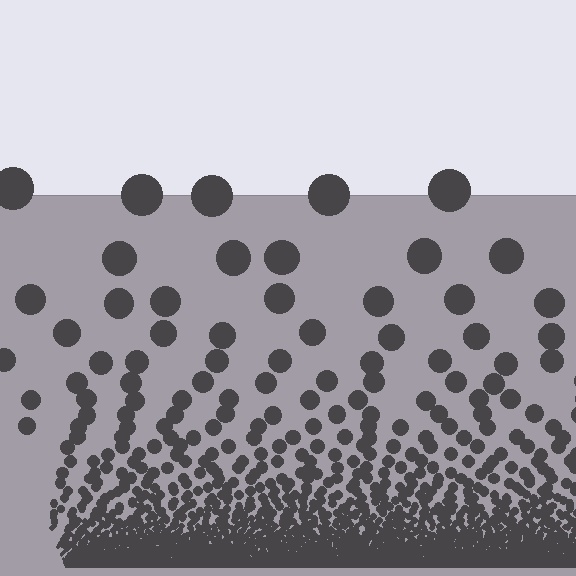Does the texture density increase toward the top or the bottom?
Density increases toward the bottom.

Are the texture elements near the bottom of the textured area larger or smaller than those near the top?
Smaller. The gradient is inverted — elements near the bottom are smaller and denser.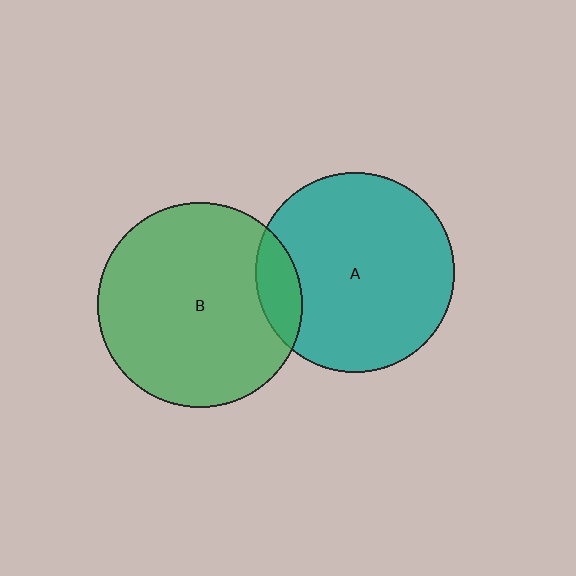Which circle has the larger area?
Circle B (green).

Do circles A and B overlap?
Yes.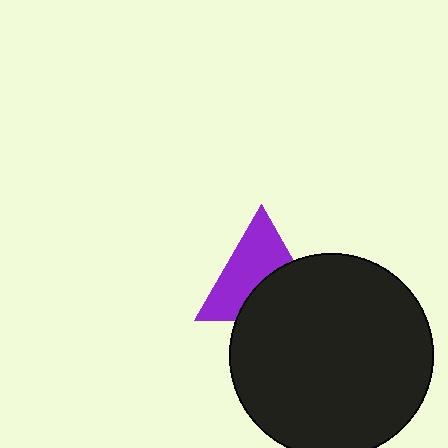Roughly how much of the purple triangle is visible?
About half of it is visible (roughly 57%).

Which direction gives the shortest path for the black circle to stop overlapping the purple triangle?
Moving down gives the shortest separation.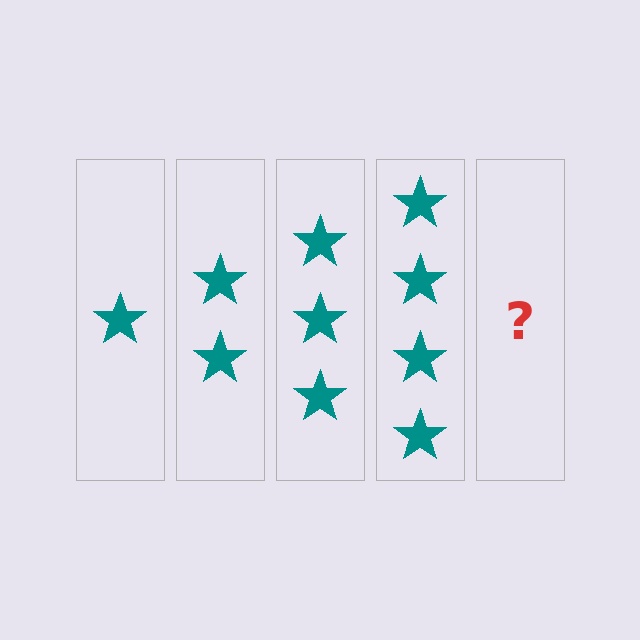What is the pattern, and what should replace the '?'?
The pattern is that each step adds one more star. The '?' should be 5 stars.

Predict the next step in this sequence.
The next step is 5 stars.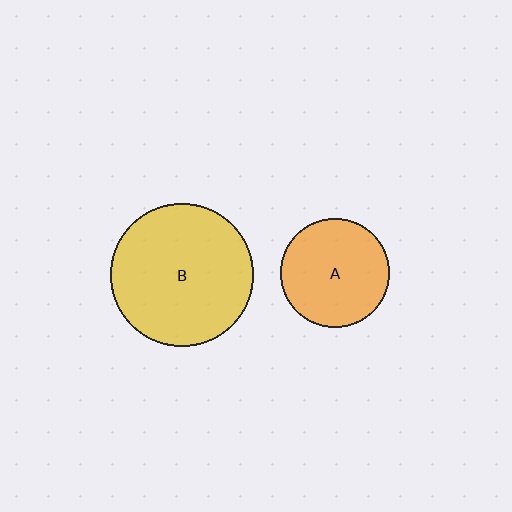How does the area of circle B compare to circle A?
Approximately 1.7 times.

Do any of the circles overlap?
No, none of the circles overlap.